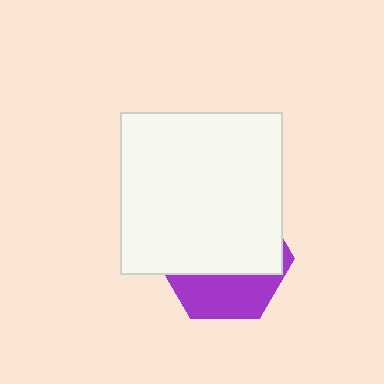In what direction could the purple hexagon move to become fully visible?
The purple hexagon could move down. That would shift it out from behind the white square entirely.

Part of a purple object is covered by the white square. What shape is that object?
It is a hexagon.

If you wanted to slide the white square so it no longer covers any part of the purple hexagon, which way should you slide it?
Slide it up — that is the most direct way to separate the two shapes.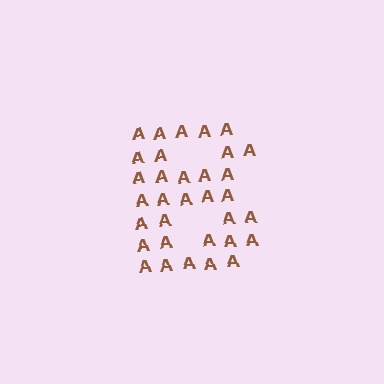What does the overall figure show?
The overall figure shows the letter B.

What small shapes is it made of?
It is made of small letter A's.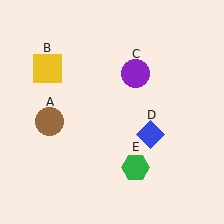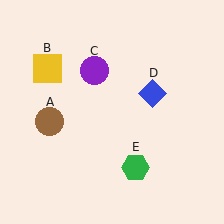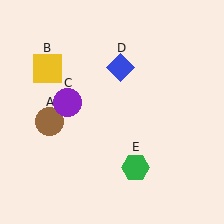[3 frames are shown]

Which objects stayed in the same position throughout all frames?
Brown circle (object A) and yellow square (object B) and green hexagon (object E) remained stationary.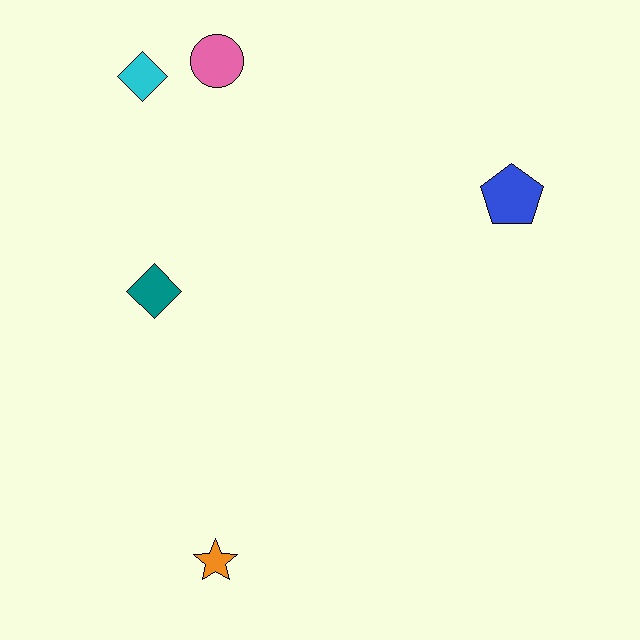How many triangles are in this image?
There are no triangles.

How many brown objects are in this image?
There are no brown objects.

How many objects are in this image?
There are 5 objects.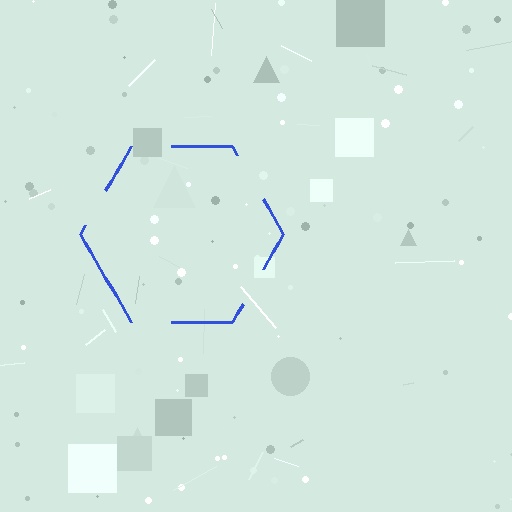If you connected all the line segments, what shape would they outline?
They would outline a hexagon.